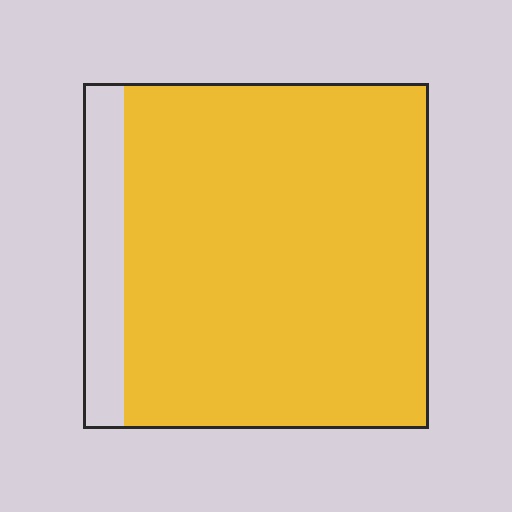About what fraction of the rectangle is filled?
About seven eighths (7/8).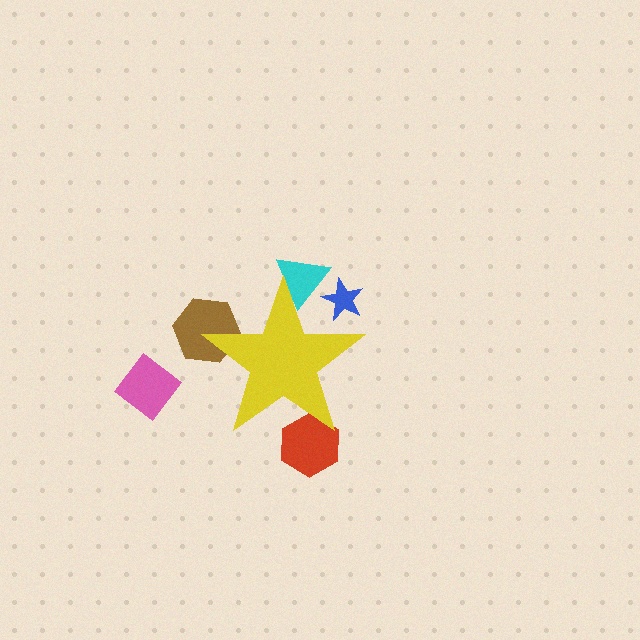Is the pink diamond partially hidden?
No, the pink diamond is fully visible.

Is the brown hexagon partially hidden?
Yes, the brown hexagon is partially hidden behind the yellow star.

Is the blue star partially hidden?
Yes, the blue star is partially hidden behind the yellow star.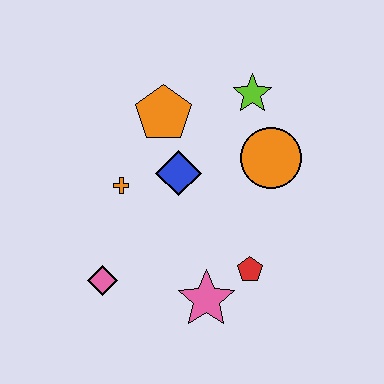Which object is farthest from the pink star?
The lime star is farthest from the pink star.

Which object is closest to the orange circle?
The lime star is closest to the orange circle.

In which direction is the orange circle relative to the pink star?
The orange circle is above the pink star.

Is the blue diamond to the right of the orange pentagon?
Yes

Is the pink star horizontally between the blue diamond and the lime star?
Yes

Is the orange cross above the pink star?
Yes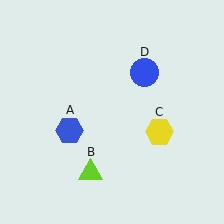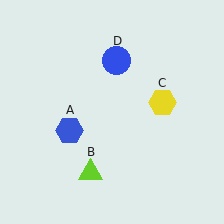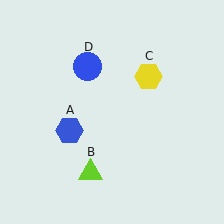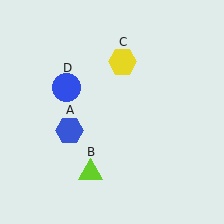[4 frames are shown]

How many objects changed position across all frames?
2 objects changed position: yellow hexagon (object C), blue circle (object D).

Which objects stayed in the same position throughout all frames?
Blue hexagon (object A) and lime triangle (object B) remained stationary.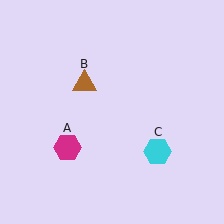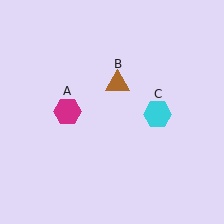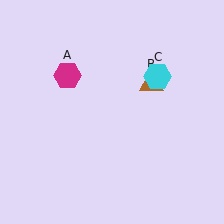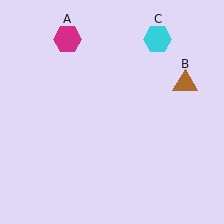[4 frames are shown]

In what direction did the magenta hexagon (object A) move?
The magenta hexagon (object A) moved up.